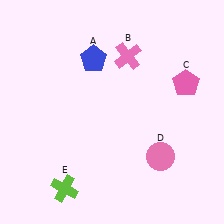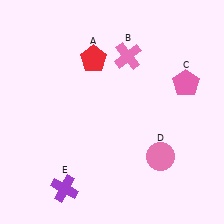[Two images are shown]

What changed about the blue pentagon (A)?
In Image 1, A is blue. In Image 2, it changed to red.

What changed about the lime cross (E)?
In Image 1, E is lime. In Image 2, it changed to purple.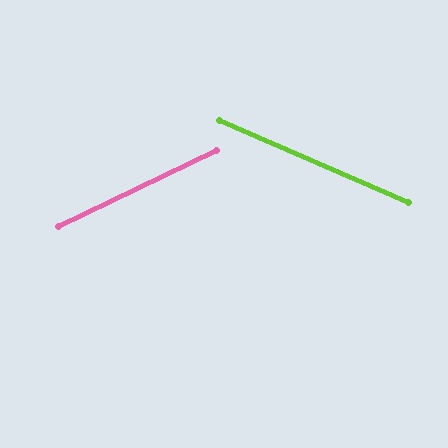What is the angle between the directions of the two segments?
Approximately 49 degrees.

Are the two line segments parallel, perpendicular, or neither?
Neither parallel nor perpendicular — they differ by about 49°.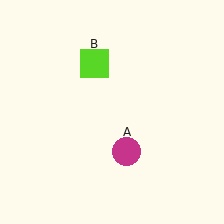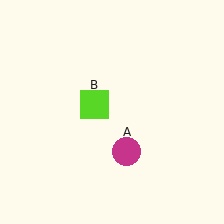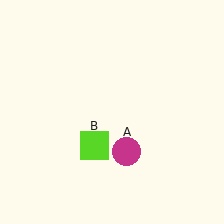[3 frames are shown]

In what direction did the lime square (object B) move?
The lime square (object B) moved down.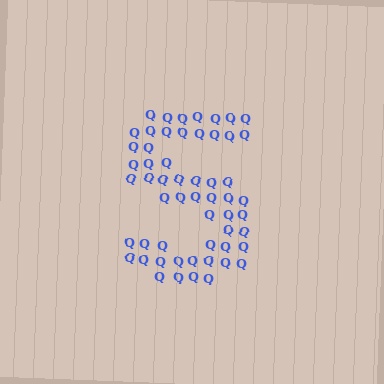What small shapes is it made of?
It is made of small letter Q's.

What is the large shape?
The large shape is the letter S.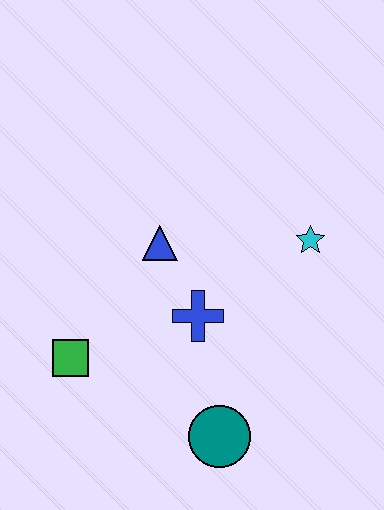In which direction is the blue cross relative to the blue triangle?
The blue cross is below the blue triangle.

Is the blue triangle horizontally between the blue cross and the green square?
Yes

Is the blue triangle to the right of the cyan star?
No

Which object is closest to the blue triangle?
The blue cross is closest to the blue triangle.